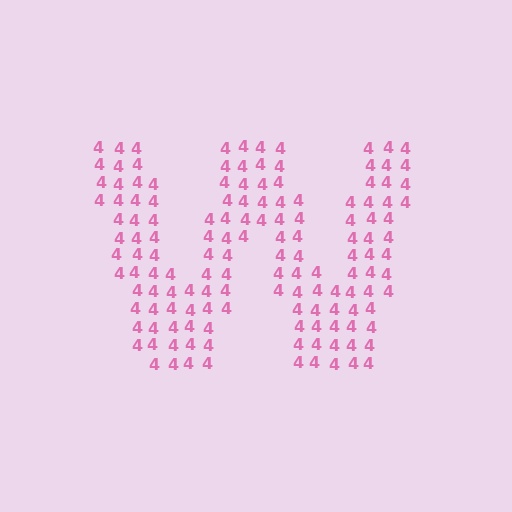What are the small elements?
The small elements are digit 4's.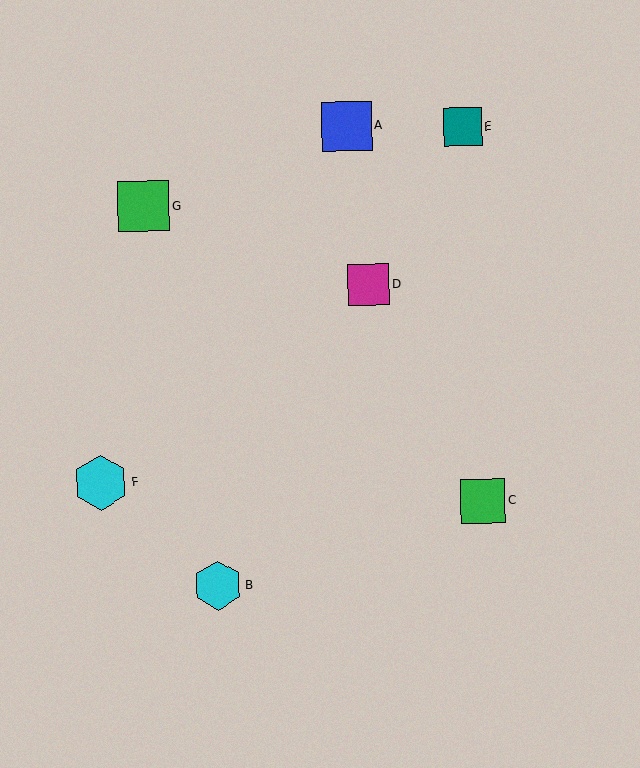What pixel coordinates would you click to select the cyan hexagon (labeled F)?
Click at (101, 483) to select the cyan hexagon F.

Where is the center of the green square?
The center of the green square is at (143, 206).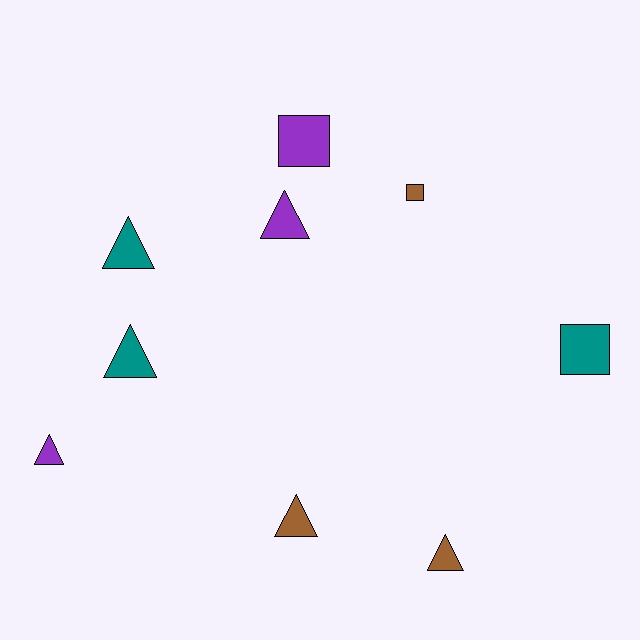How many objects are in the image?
There are 9 objects.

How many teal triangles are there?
There are 2 teal triangles.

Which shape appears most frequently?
Triangle, with 6 objects.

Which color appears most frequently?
Purple, with 3 objects.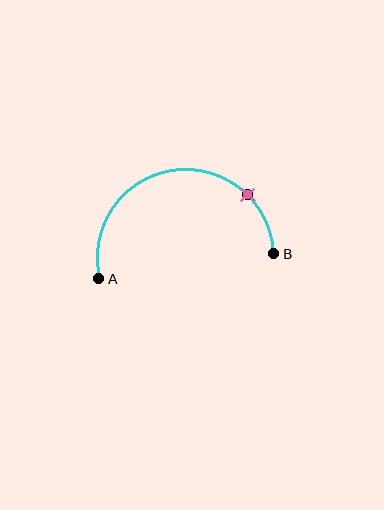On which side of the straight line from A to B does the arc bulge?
The arc bulges above the straight line connecting A and B.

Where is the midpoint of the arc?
The arc midpoint is the point on the curve farthest from the straight line joining A and B. It sits above that line.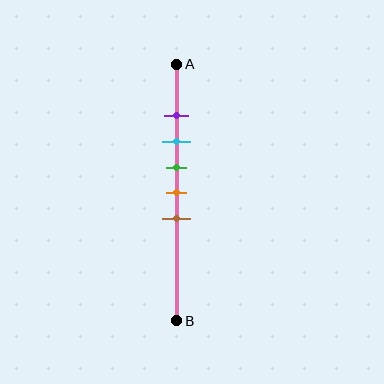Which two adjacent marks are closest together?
The purple and cyan marks are the closest adjacent pair.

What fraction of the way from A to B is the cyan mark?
The cyan mark is approximately 30% (0.3) of the way from A to B.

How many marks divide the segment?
There are 5 marks dividing the segment.